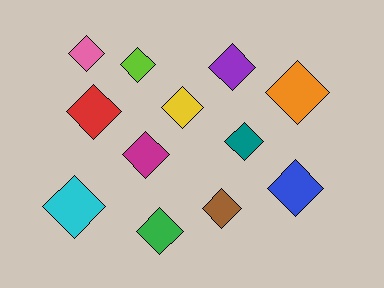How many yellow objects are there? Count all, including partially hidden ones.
There is 1 yellow object.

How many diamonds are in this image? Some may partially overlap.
There are 12 diamonds.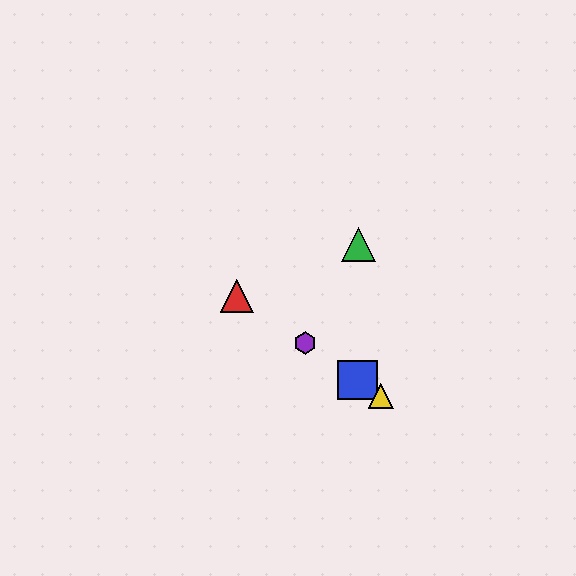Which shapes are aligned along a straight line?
The red triangle, the blue square, the yellow triangle, the purple hexagon are aligned along a straight line.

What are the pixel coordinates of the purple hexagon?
The purple hexagon is at (305, 343).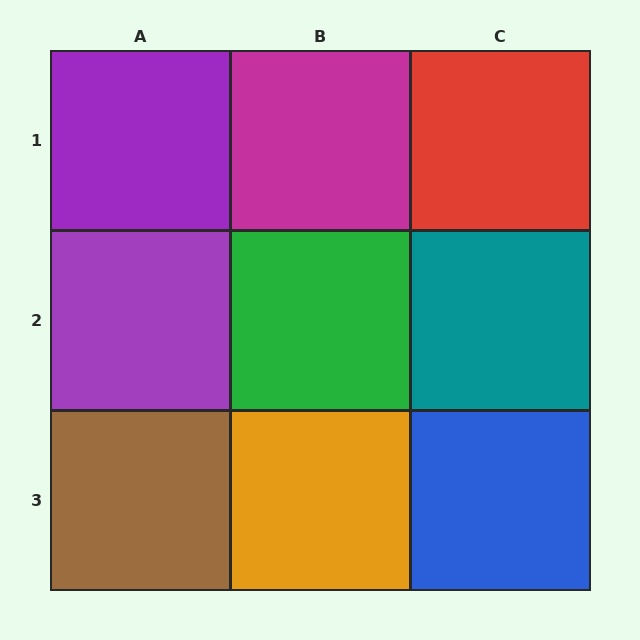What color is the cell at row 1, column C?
Red.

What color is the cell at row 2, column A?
Purple.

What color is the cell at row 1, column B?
Magenta.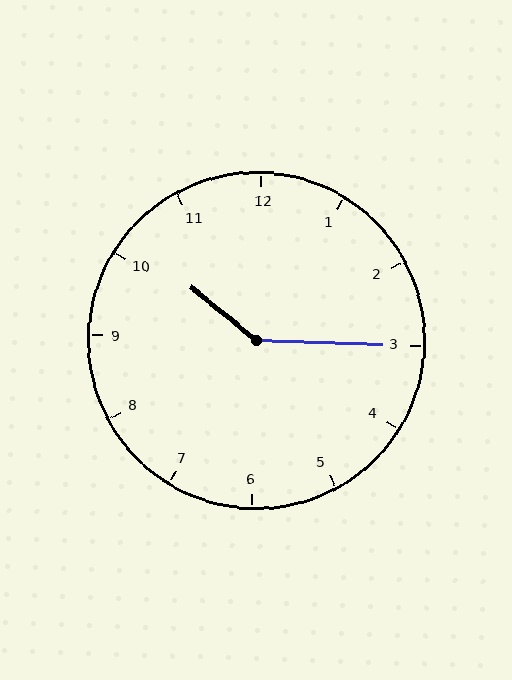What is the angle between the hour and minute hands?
Approximately 142 degrees.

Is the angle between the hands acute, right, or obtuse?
It is obtuse.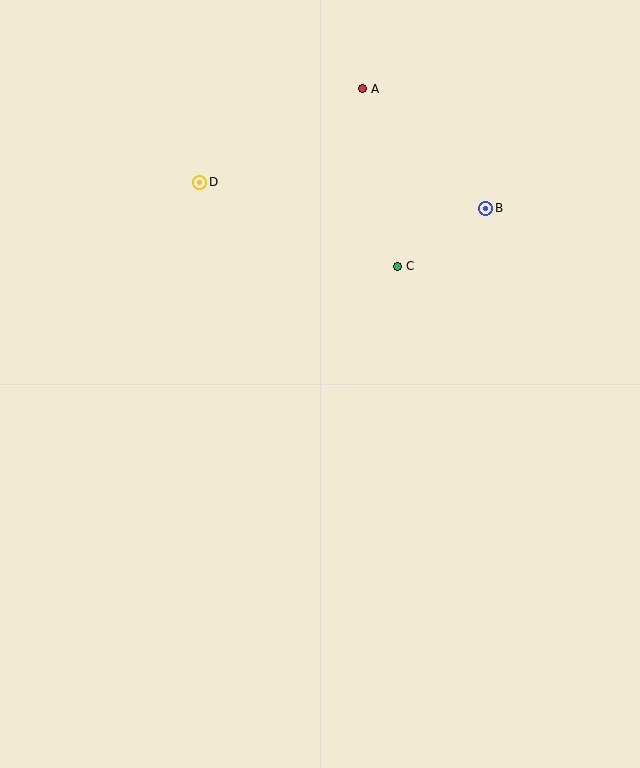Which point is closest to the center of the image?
Point C at (397, 266) is closest to the center.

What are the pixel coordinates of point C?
Point C is at (397, 266).